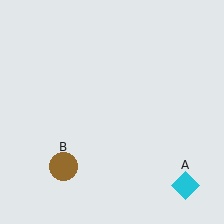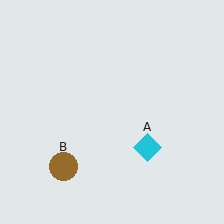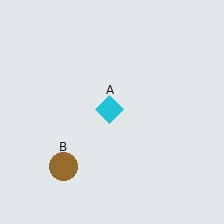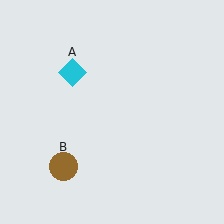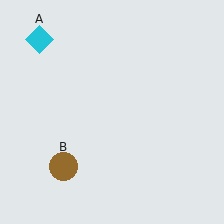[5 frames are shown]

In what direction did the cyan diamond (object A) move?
The cyan diamond (object A) moved up and to the left.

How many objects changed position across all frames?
1 object changed position: cyan diamond (object A).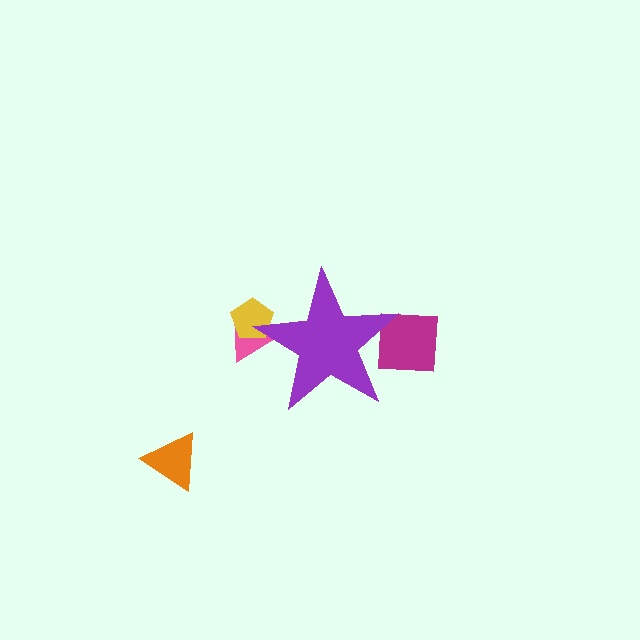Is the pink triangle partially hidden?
Yes, the pink triangle is partially hidden behind the purple star.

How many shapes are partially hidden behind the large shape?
3 shapes are partially hidden.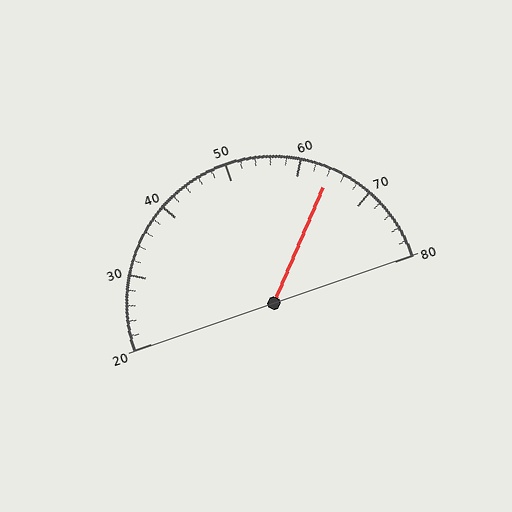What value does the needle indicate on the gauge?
The needle indicates approximately 64.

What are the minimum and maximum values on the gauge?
The gauge ranges from 20 to 80.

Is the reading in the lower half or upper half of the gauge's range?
The reading is in the upper half of the range (20 to 80).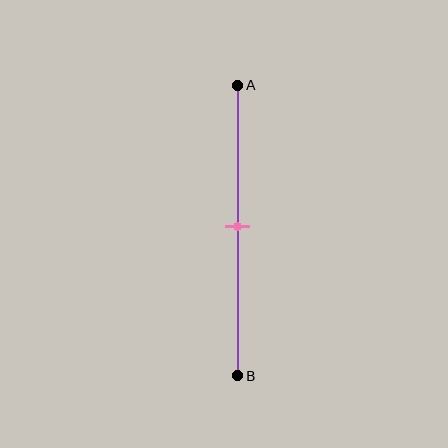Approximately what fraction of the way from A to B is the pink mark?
The pink mark is approximately 50% of the way from A to B.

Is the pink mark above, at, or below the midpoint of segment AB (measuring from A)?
The pink mark is approximately at the midpoint of segment AB.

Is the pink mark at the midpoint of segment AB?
Yes, the mark is approximately at the midpoint.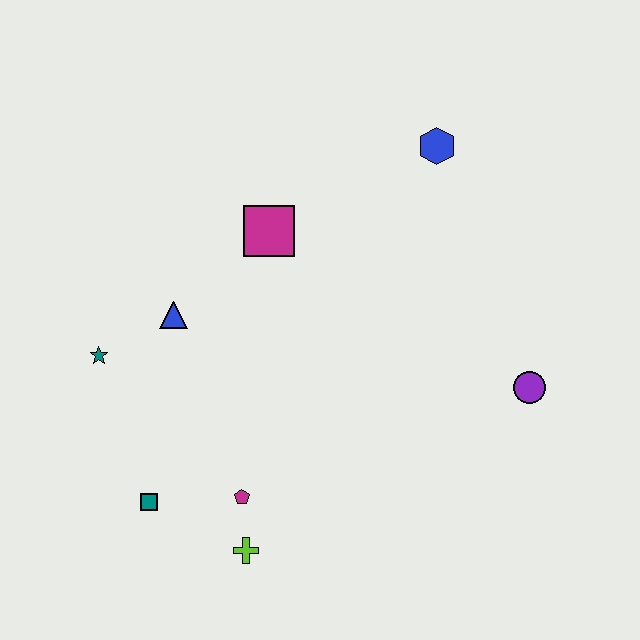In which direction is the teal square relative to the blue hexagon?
The teal square is below the blue hexagon.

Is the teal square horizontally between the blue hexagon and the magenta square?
No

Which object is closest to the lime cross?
The magenta pentagon is closest to the lime cross.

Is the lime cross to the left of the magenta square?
Yes